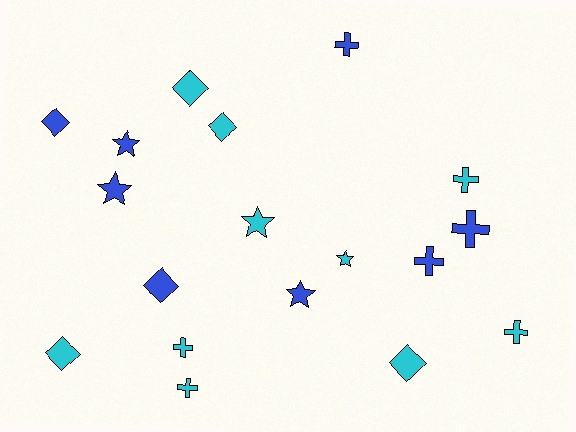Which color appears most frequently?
Cyan, with 10 objects.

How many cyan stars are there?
There are 2 cyan stars.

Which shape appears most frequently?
Cross, with 7 objects.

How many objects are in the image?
There are 18 objects.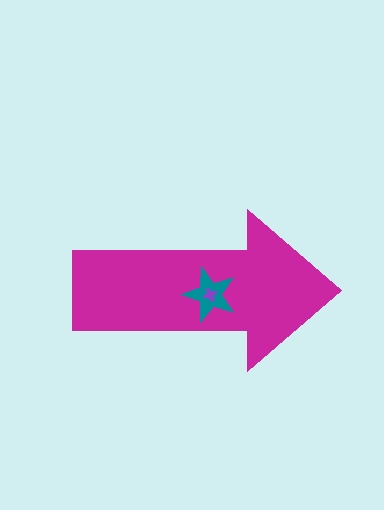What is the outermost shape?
The magenta arrow.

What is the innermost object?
The purple cross.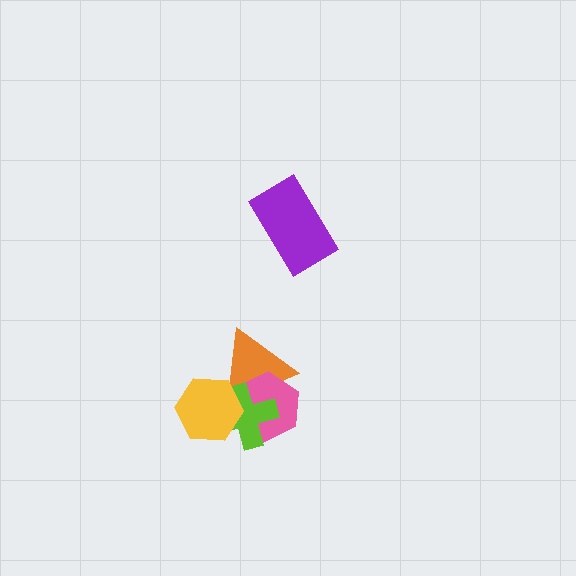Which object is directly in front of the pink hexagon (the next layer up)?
The lime cross is directly in front of the pink hexagon.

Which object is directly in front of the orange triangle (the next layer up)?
The pink hexagon is directly in front of the orange triangle.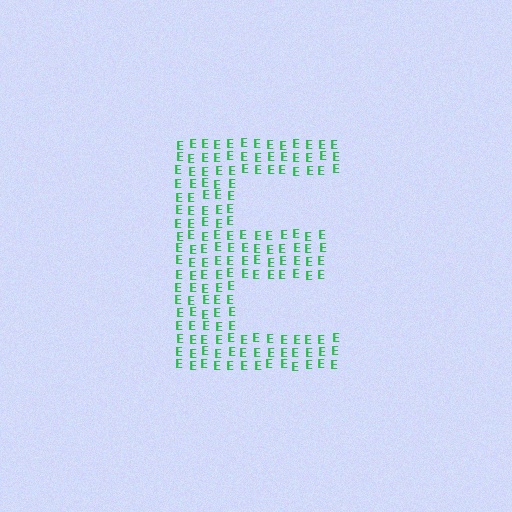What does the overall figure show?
The overall figure shows the letter E.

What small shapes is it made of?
It is made of small letter E's.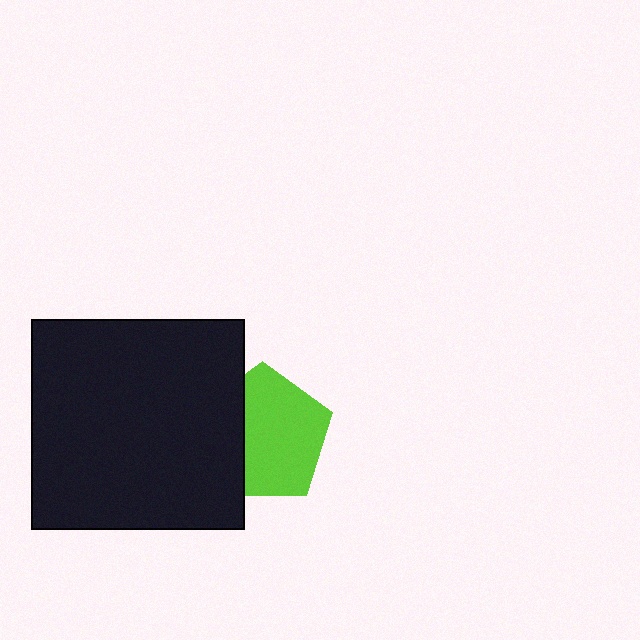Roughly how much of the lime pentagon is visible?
Most of it is visible (roughly 67%).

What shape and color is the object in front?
The object in front is a black rectangle.